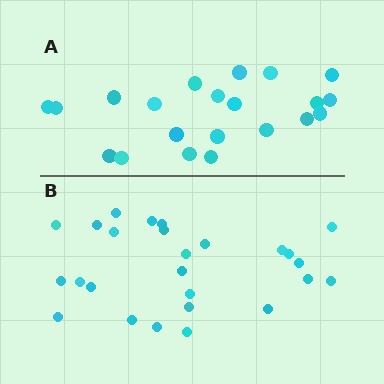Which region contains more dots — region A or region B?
Region B (the bottom region) has more dots.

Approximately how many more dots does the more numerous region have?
Region B has about 5 more dots than region A.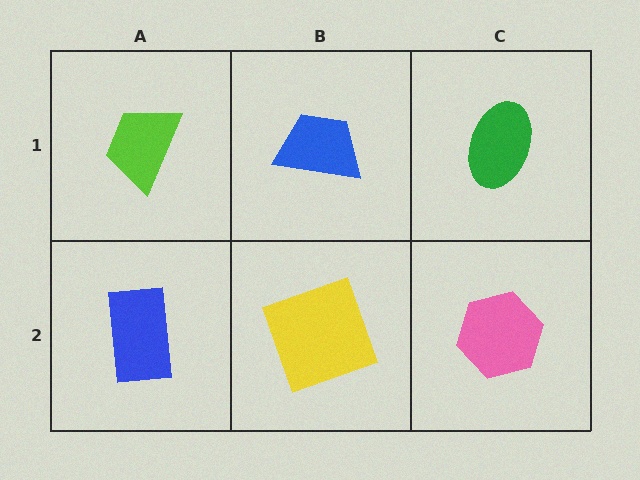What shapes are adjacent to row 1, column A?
A blue rectangle (row 2, column A), a blue trapezoid (row 1, column B).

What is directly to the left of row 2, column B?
A blue rectangle.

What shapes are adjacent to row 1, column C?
A pink hexagon (row 2, column C), a blue trapezoid (row 1, column B).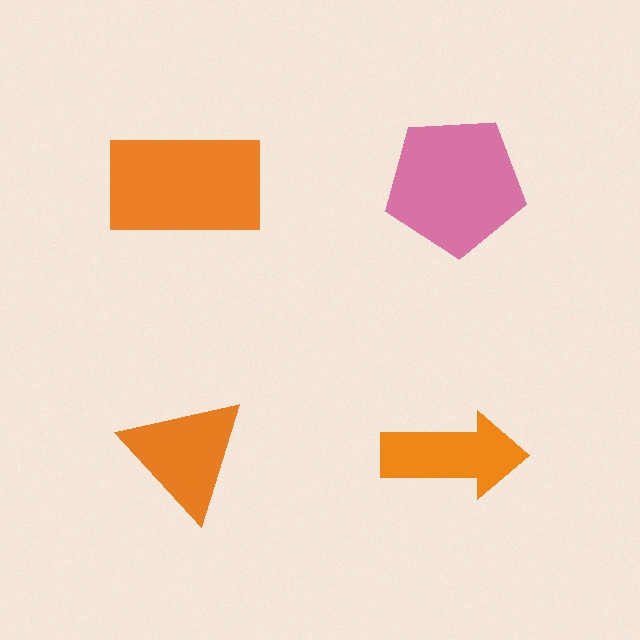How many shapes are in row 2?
2 shapes.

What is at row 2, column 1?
An orange triangle.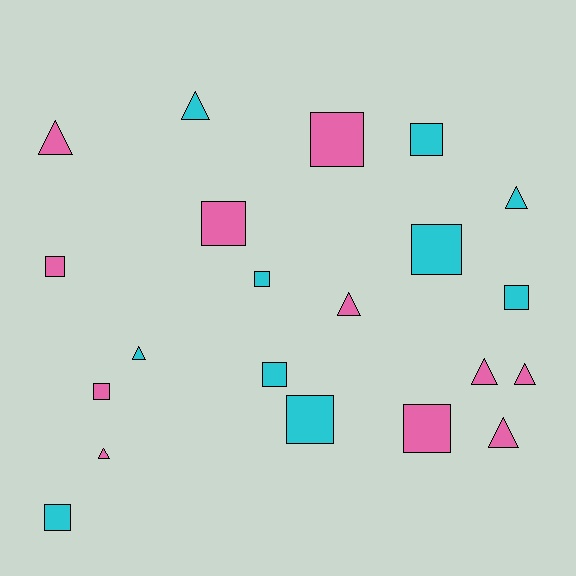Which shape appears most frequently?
Square, with 12 objects.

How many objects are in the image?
There are 21 objects.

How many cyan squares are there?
There are 7 cyan squares.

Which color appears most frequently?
Pink, with 11 objects.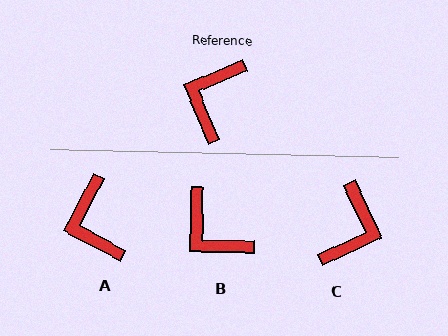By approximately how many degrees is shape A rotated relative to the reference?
Approximately 40 degrees counter-clockwise.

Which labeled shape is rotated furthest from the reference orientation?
C, about 178 degrees away.